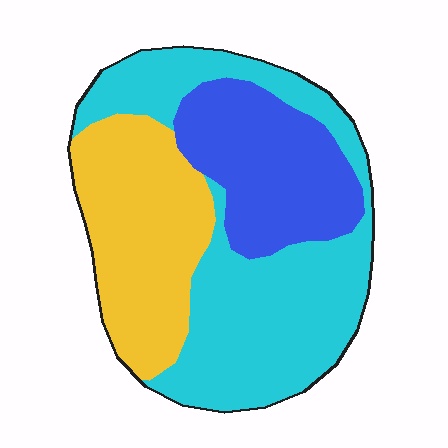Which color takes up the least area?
Blue, at roughly 25%.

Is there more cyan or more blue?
Cyan.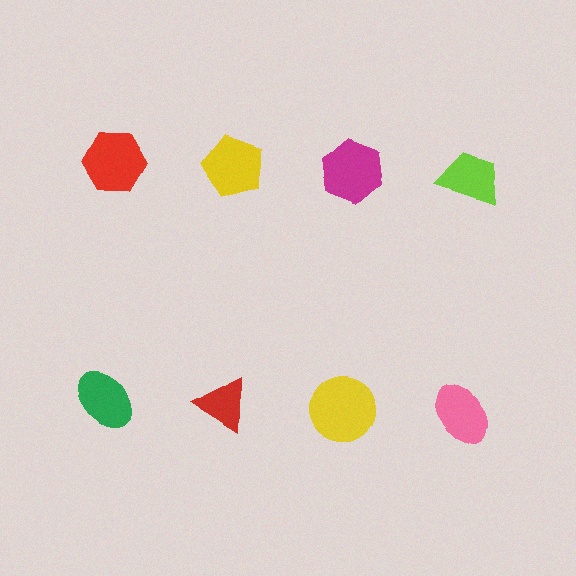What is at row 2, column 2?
A red triangle.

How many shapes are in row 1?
4 shapes.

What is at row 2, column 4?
A pink ellipse.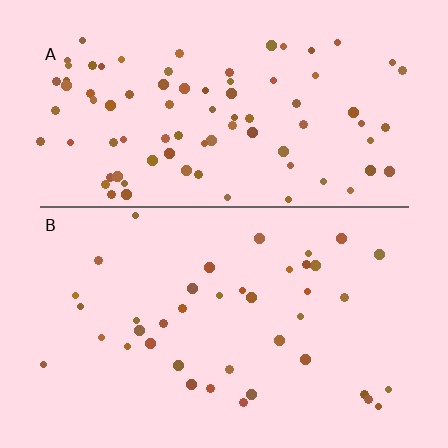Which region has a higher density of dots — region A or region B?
A (the top).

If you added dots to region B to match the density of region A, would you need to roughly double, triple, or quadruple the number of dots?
Approximately double.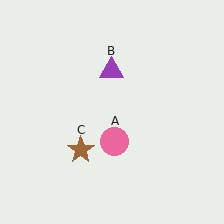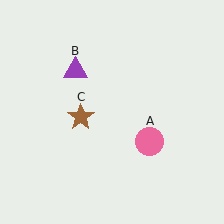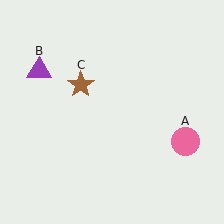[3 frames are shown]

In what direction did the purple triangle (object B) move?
The purple triangle (object B) moved left.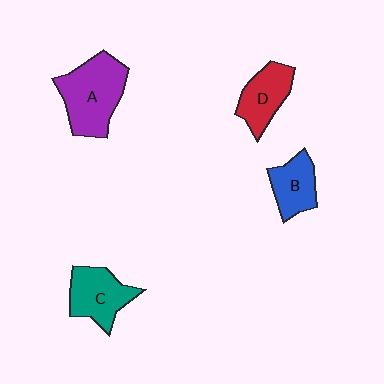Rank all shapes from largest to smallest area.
From largest to smallest: A (purple), C (teal), D (red), B (blue).